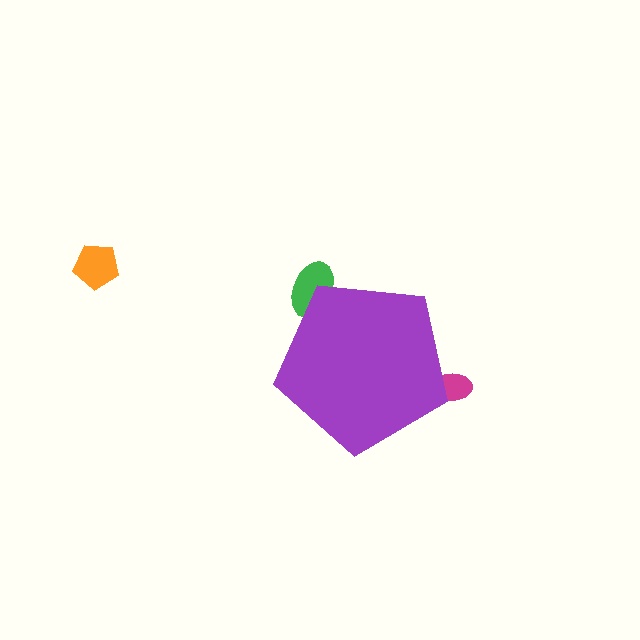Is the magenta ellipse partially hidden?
Yes, the magenta ellipse is partially hidden behind the purple pentagon.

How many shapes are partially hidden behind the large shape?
2 shapes are partially hidden.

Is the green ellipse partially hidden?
Yes, the green ellipse is partially hidden behind the purple pentagon.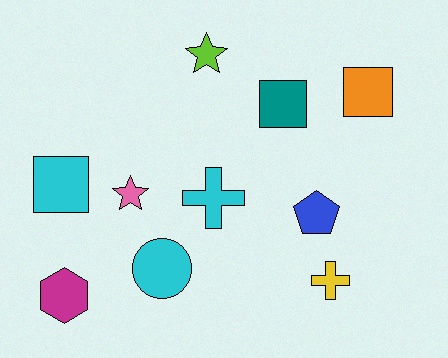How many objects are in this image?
There are 10 objects.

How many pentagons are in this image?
There is 1 pentagon.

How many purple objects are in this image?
There are no purple objects.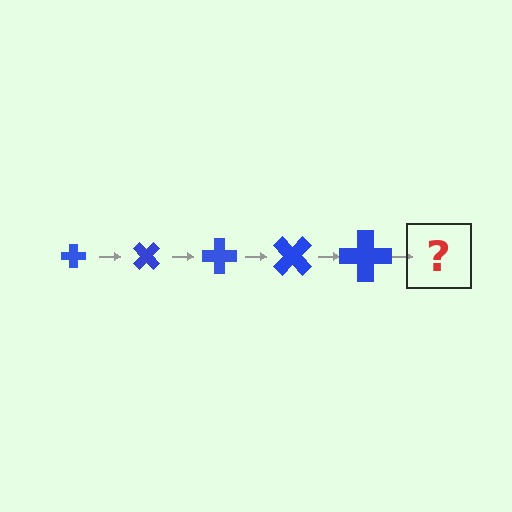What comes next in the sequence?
The next element should be a cross, larger than the previous one and rotated 225 degrees from the start.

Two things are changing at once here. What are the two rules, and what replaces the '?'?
The two rules are that the cross grows larger each step and it rotates 45 degrees each step. The '?' should be a cross, larger than the previous one and rotated 225 degrees from the start.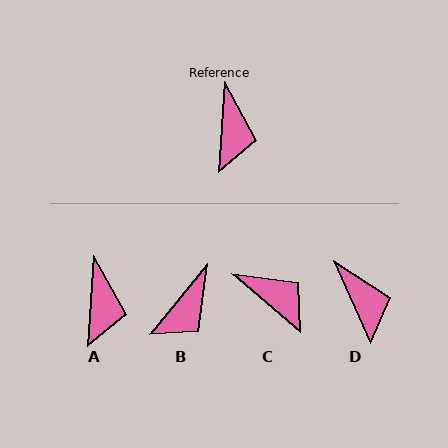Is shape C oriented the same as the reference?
No, it is off by about 53 degrees.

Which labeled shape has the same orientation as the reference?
A.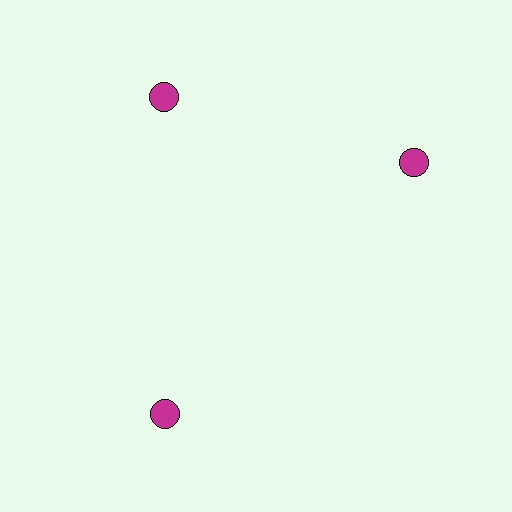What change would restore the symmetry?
The symmetry would be restored by rotating it back into even spacing with its neighbors so that all 3 circles sit at equal angles and equal distance from the center.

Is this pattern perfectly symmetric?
No. The 3 magenta circles are arranged in a ring, but one element near the 3 o'clock position is rotated out of alignment along the ring, breaking the 3-fold rotational symmetry.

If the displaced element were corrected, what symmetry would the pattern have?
It would have 3-fold rotational symmetry — the pattern would map onto itself every 120 degrees.